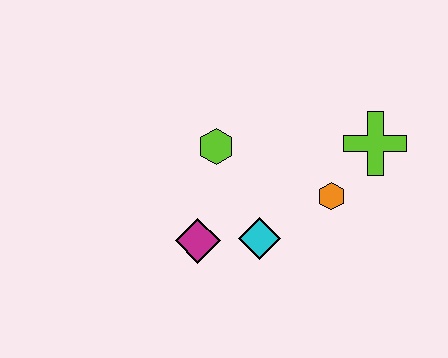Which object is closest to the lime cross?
The orange hexagon is closest to the lime cross.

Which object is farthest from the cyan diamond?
The lime cross is farthest from the cyan diamond.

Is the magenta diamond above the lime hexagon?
No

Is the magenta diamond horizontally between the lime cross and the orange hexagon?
No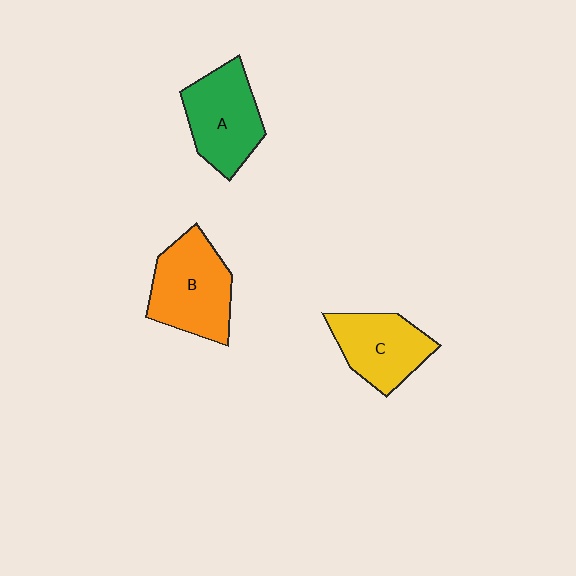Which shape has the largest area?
Shape B (orange).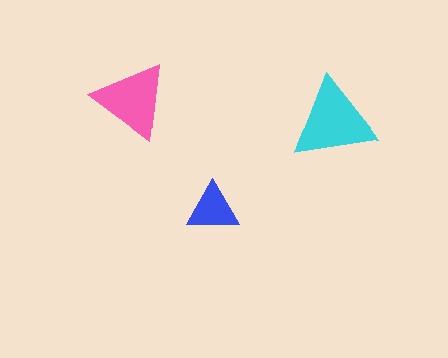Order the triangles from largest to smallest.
the cyan one, the pink one, the blue one.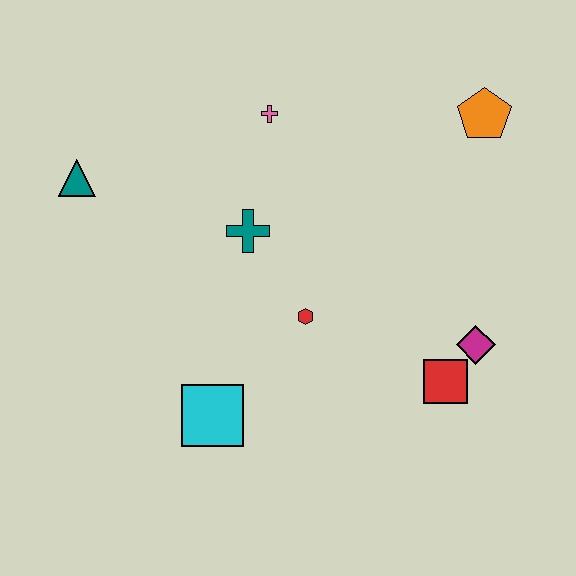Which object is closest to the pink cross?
The teal cross is closest to the pink cross.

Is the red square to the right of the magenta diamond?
No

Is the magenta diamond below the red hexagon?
Yes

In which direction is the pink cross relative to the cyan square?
The pink cross is above the cyan square.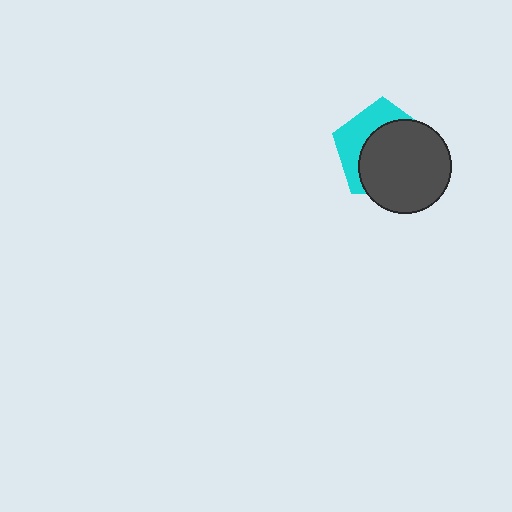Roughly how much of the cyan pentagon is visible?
A small part of it is visible (roughly 36%).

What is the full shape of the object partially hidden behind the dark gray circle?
The partially hidden object is a cyan pentagon.